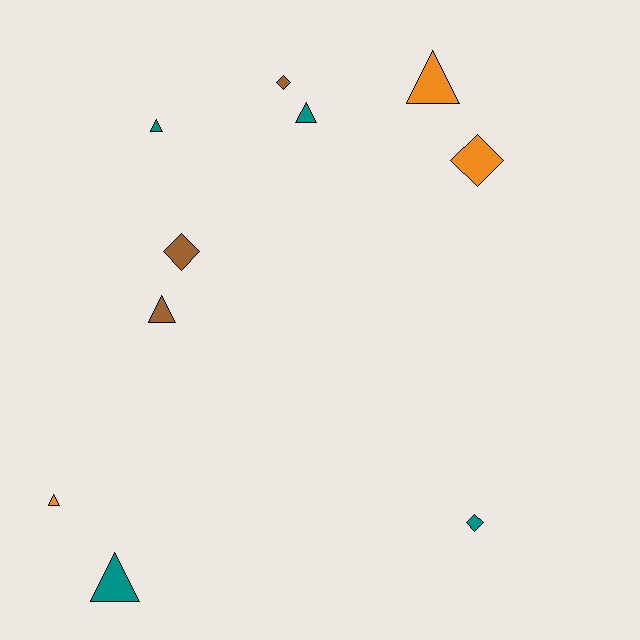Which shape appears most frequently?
Triangle, with 6 objects.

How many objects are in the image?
There are 10 objects.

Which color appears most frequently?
Teal, with 4 objects.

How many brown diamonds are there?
There are 2 brown diamonds.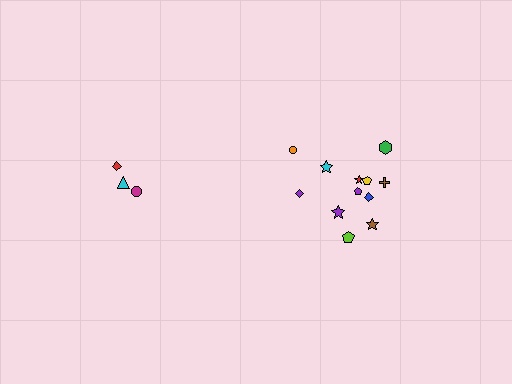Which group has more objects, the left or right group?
The right group.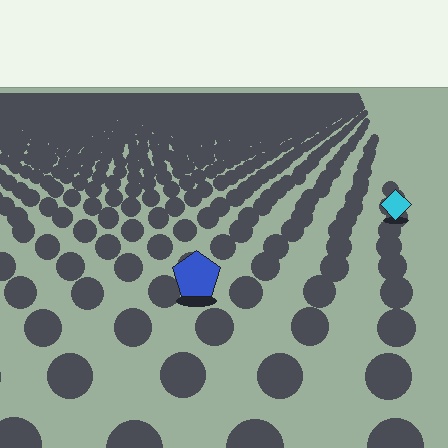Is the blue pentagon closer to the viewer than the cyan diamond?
Yes. The blue pentagon is closer — you can tell from the texture gradient: the ground texture is coarser near it.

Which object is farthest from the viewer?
The cyan diamond is farthest from the viewer. It appears smaller and the ground texture around it is denser.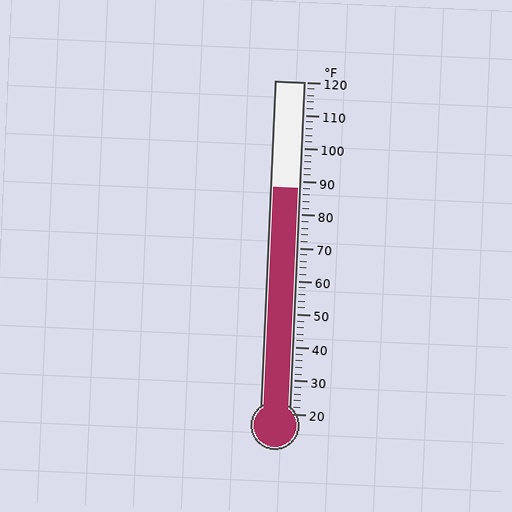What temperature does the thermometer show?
The thermometer shows approximately 88°F.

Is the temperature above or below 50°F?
The temperature is above 50°F.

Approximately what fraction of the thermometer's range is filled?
The thermometer is filled to approximately 70% of its range.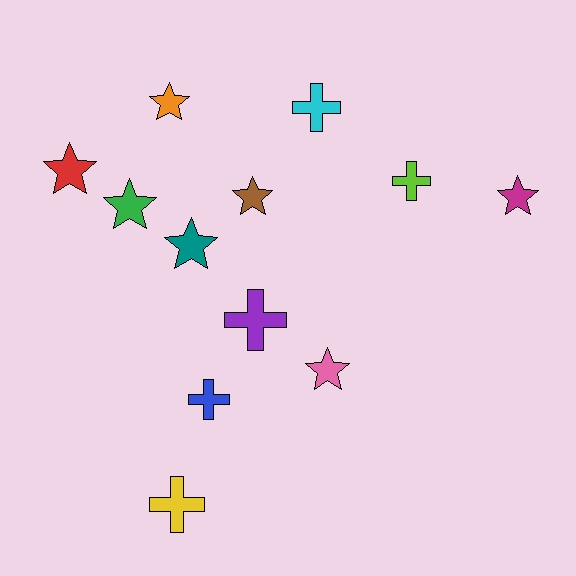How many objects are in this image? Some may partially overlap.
There are 12 objects.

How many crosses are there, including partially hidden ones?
There are 5 crosses.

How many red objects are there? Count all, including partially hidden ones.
There is 1 red object.